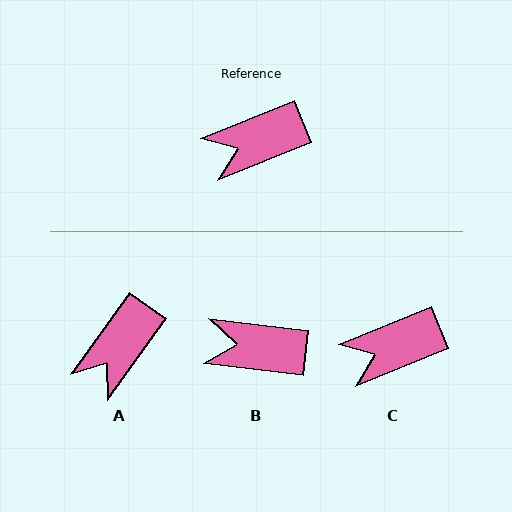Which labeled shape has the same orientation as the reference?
C.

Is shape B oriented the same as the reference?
No, it is off by about 29 degrees.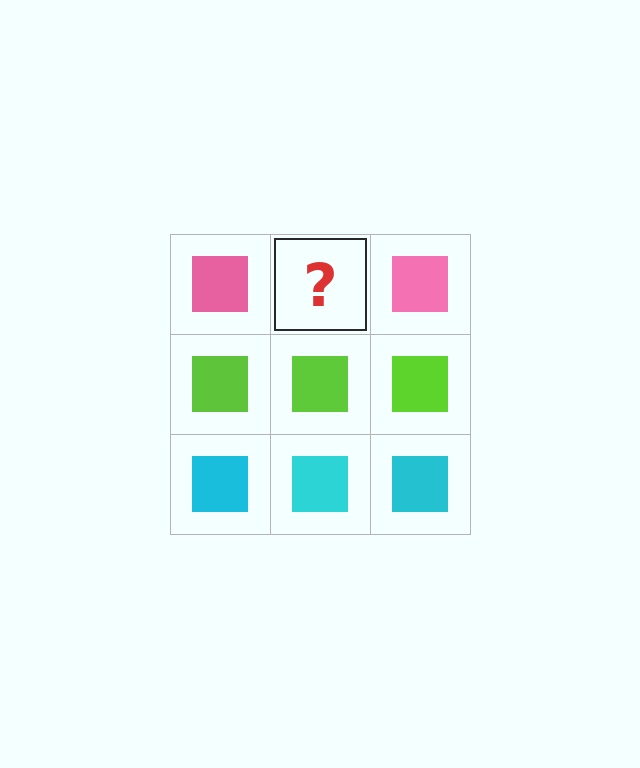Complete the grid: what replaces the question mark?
The question mark should be replaced with a pink square.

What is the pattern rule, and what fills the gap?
The rule is that each row has a consistent color. The gap should be filled with a pink square.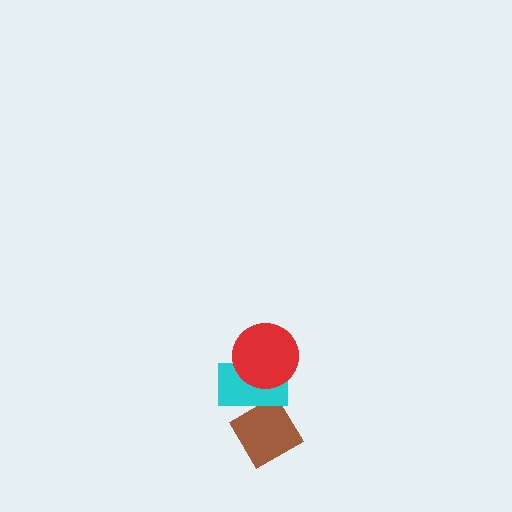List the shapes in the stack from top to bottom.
From top to bottom: the red circle, the cyan rectangle, the brown diamond.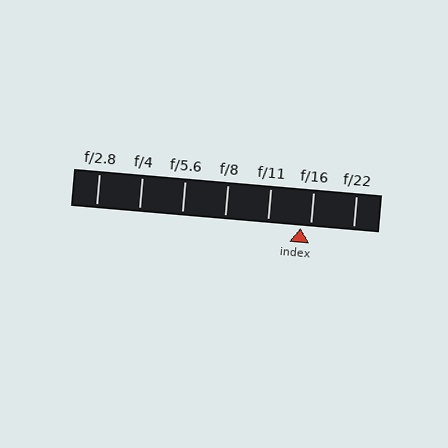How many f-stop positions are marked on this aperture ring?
There are 7 f-stop positions marked.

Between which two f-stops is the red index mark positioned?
The index mark is between f/11 and f/16.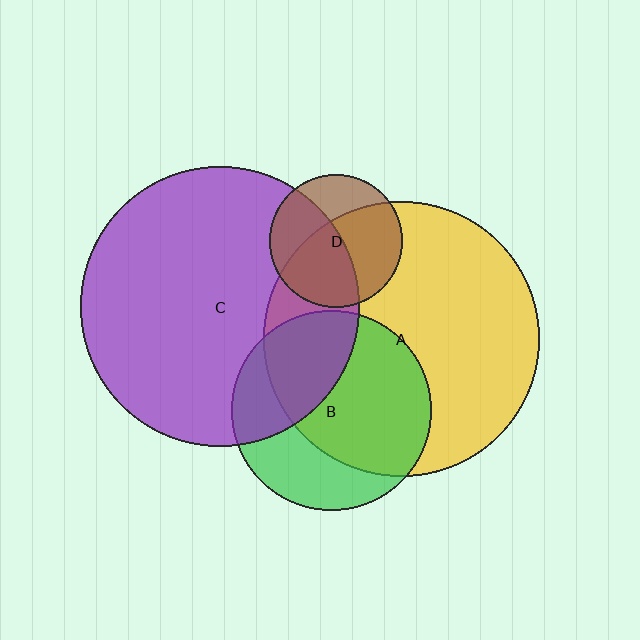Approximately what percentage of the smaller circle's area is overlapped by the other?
Approximately 65%.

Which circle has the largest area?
Circle C (purple).